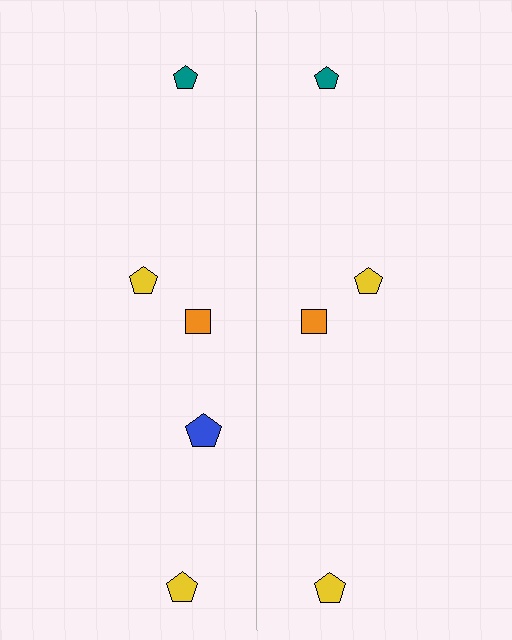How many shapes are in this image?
There are 9 shapes in this image.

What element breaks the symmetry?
A blue pentagon is missing from the right side.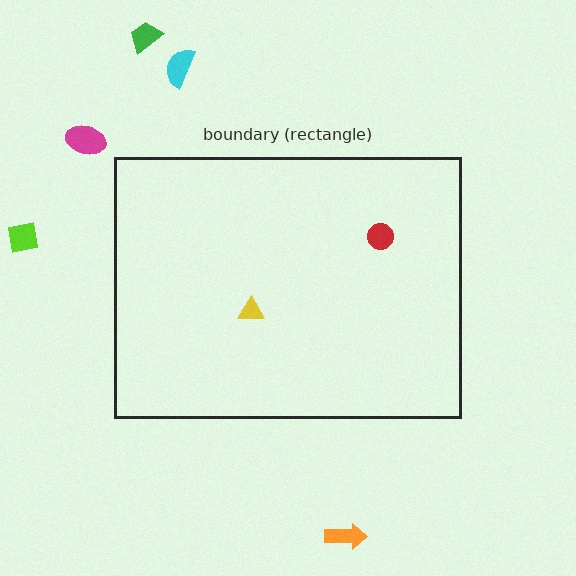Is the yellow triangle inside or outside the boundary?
Inside.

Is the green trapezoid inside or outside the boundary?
Outside.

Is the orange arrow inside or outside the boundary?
Outside.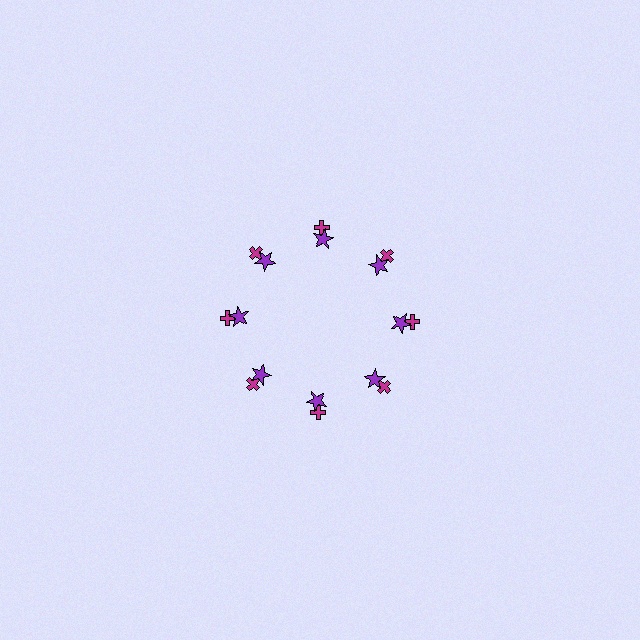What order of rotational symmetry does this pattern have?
This pattern has 8-fold rotational symmetry.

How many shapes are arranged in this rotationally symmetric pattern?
There are 16 shapes, arranged in 8 groups of 2.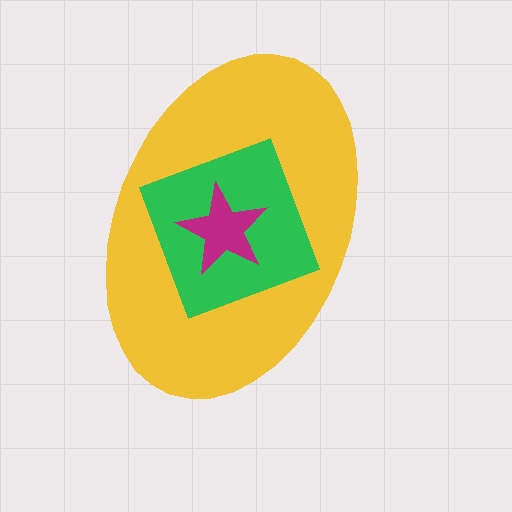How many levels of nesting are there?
3.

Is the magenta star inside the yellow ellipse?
Yes.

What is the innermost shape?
The magenta star.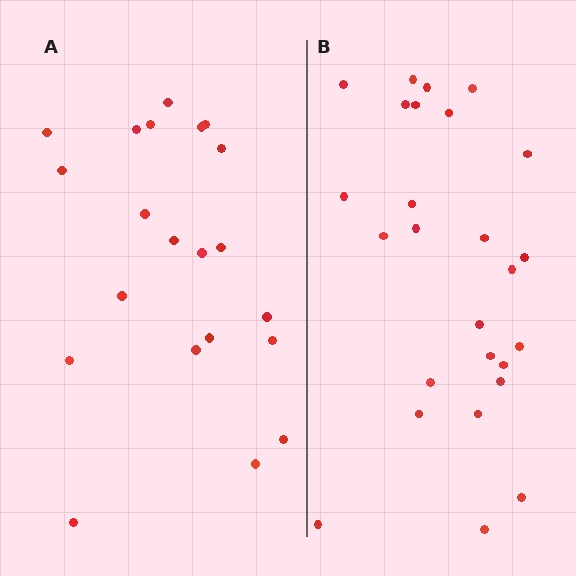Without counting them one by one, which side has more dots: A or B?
Region B (the right region) has more dots.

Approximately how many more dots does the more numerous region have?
Region B has about 5 more dots than region A.